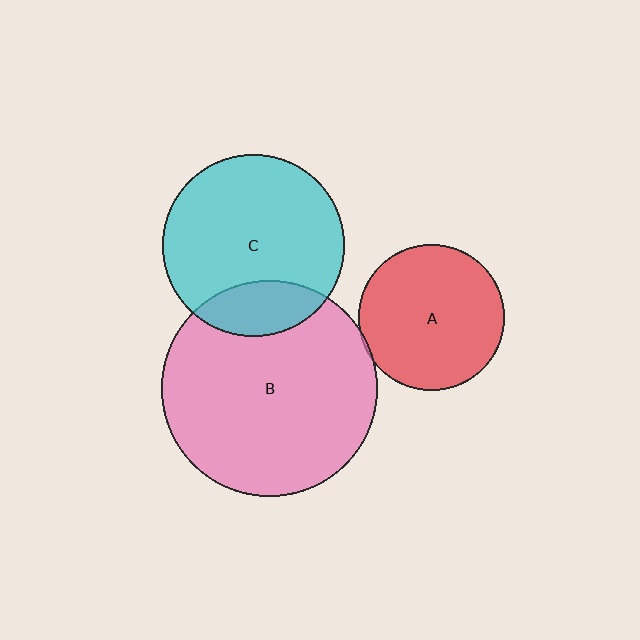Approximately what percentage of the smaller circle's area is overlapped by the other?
Approximately 5%.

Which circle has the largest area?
Circle B (pink).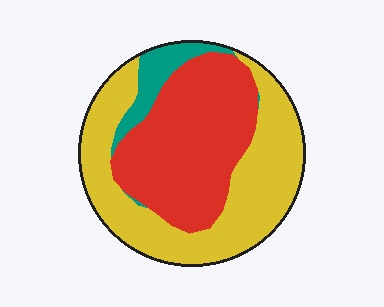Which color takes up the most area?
Yellow, at roughly 50%.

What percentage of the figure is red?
Red takes up between a third and a half of the figure.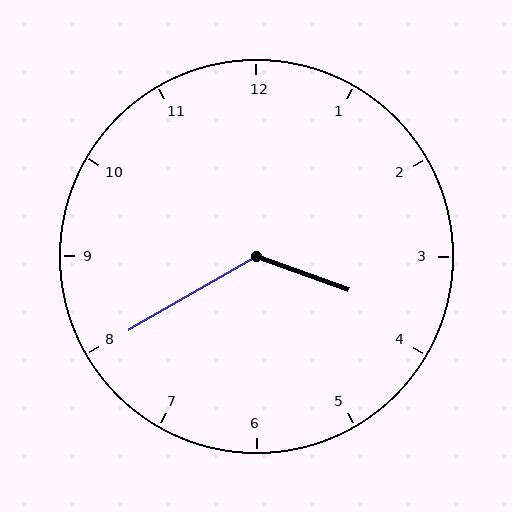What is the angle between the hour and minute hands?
Approximately 130 degrees.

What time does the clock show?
3:40.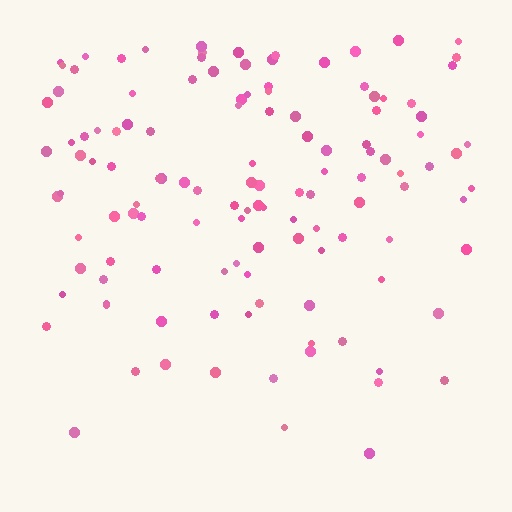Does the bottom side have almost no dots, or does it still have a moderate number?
Still a moderate number, just noticeably fewer than the top.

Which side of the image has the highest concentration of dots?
The top.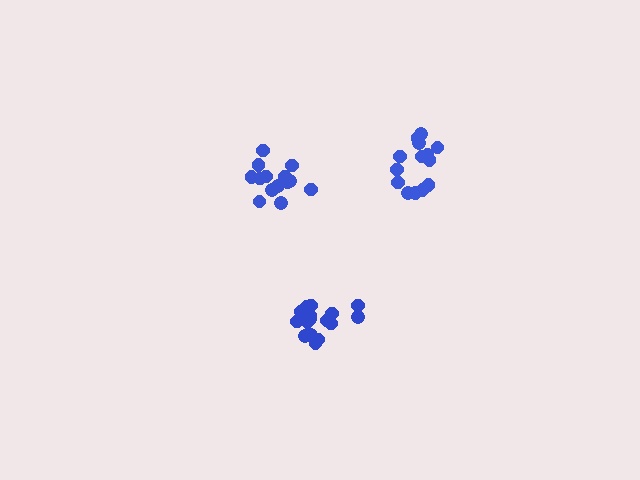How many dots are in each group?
Group 1: 17 dots, Group 2: 14 dots, Group 3: 14 dots (45 total).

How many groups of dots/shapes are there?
There are 3 groups.